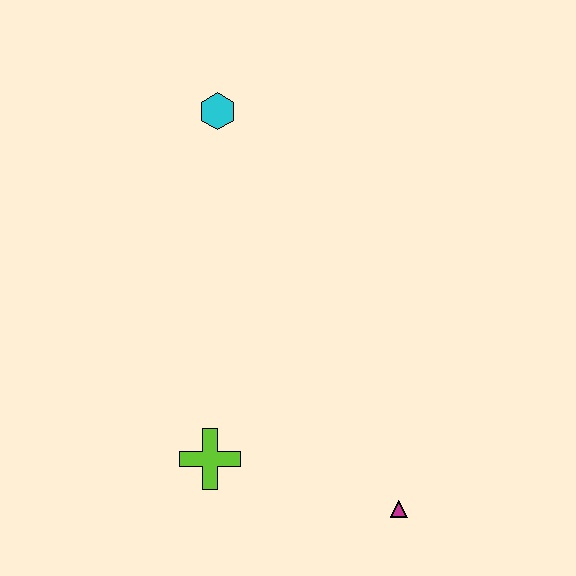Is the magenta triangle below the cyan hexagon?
Yes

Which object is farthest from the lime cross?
The cyan hexagon is farthest from the lime cross.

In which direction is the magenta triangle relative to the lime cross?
The magenta triangle is to the right of the lime cross.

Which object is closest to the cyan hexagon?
The lime cross is closest to the cyan hexagon.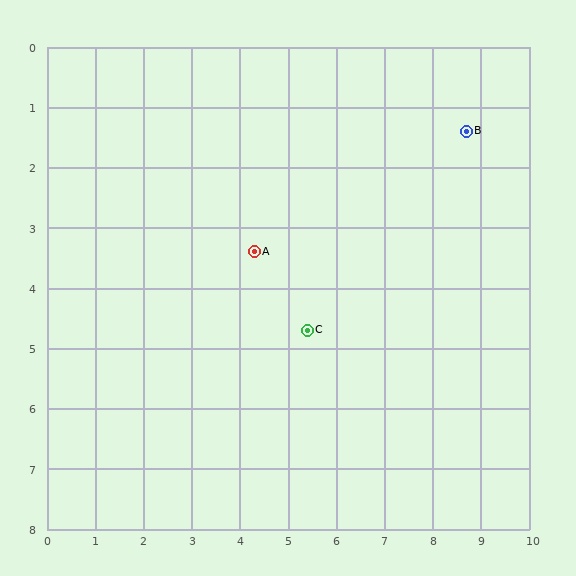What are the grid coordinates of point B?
Point B is at approximately (8.7, 1.4).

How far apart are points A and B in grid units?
Points A and B are about 4.8 grid units apart.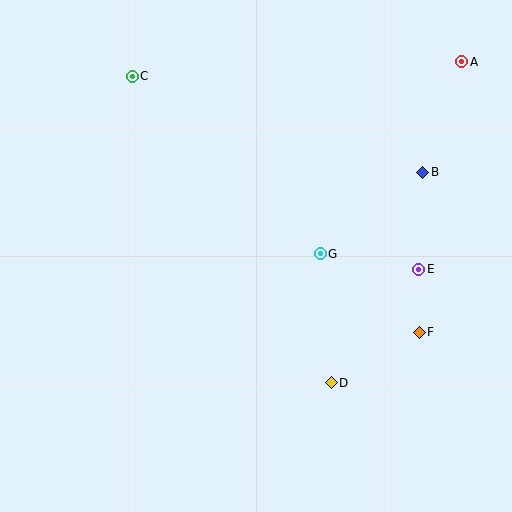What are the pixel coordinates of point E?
Point E is at (419, 269).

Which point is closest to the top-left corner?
Point C is closest to the top-left corner.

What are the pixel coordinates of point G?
Point G is at (320, 254).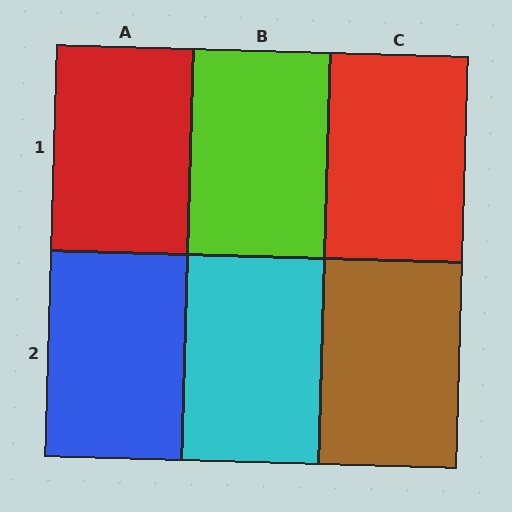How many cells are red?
2 cells are red.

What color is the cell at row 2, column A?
Blue.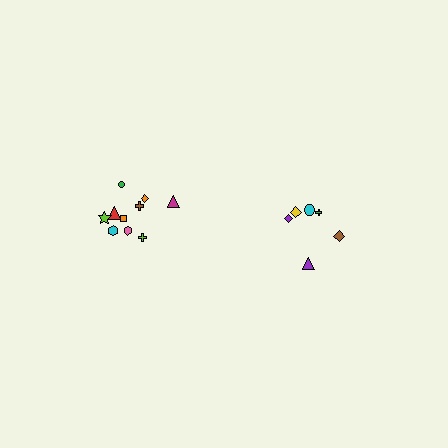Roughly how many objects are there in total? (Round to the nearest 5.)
Roughly 15 objects in total.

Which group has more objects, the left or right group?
The left group.